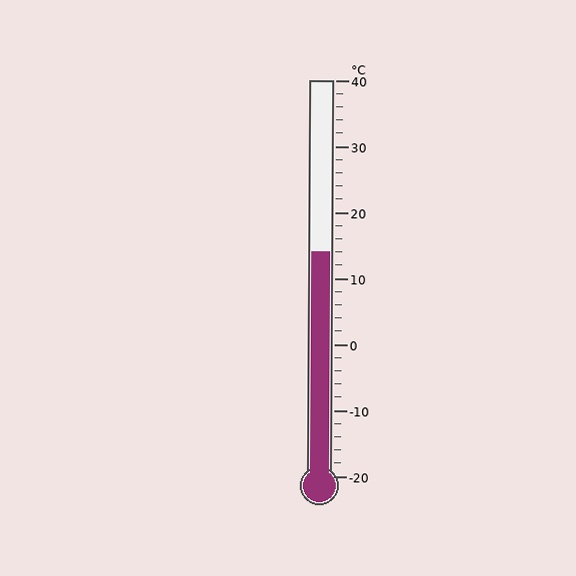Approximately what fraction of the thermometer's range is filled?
The thermometer is filled to approximately 55% of its range.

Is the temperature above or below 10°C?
The temperature is above 10°C.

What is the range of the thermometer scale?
The thermometer scale ranges from -20°C to 40°C.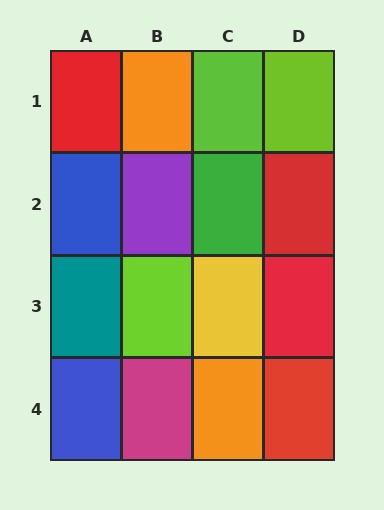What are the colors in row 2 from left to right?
Blue, purple, green, red.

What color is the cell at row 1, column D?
Lime.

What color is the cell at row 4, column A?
Blue.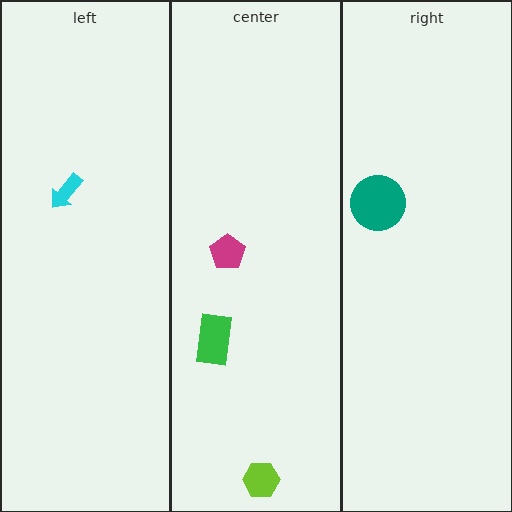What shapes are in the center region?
The green rectangle, the magenta pentagon, the lime hexagon.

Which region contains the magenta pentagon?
The center region.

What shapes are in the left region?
The cyan arrow.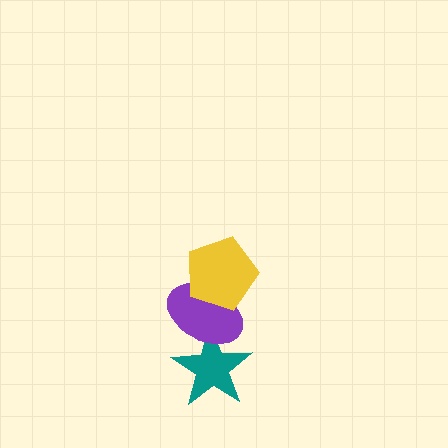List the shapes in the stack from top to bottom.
From top to bottom: the yellow pentagon, the purple ellipse, the teal star.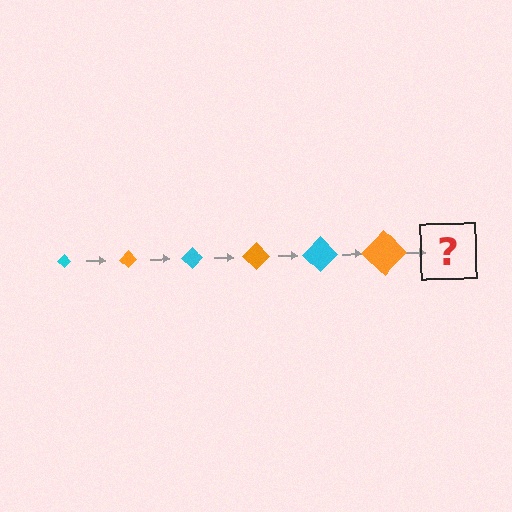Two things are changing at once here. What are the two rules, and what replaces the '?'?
The two rules are that the diamond grows larger each step and the color cycles through cyan and orange. The '?' should be a cyan diamond, larger than the previous one.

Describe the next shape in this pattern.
It should be a cyan diamond, larger than the previous one.